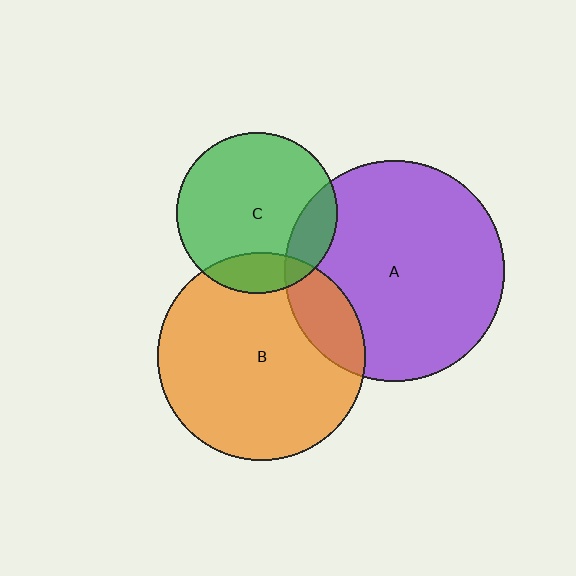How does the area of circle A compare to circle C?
Approximately 1.9 times.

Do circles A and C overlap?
Yes.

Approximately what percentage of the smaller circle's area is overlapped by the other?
Approximately 15%.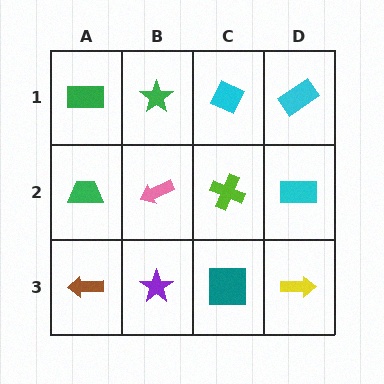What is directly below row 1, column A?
A green trapezoid.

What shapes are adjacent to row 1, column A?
A green trapezoid (row 2, column A), a green star (row 1, column B).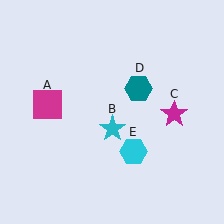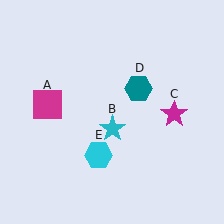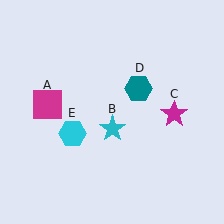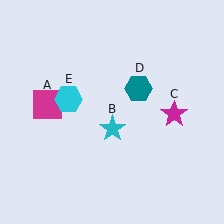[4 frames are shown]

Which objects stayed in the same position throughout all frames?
Magenta square (object A) and cyan star (object B) and magenta star (object C) and teal hexagon (object D) remained stationary.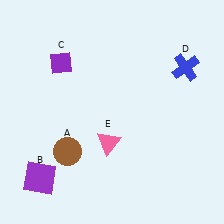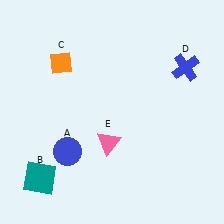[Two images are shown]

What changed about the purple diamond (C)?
In Image 1, C is purple. In Image 2, it changed to orange.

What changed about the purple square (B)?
In Image 1, B is purple. In Image 2, it changed to teal.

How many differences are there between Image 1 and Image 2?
There are 3 differences between the two images.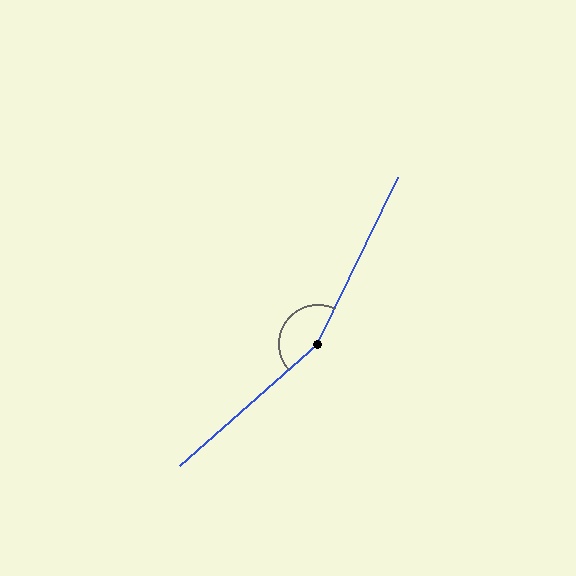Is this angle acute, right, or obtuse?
It is obtuse.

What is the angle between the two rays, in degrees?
Approximately 158 degrees.